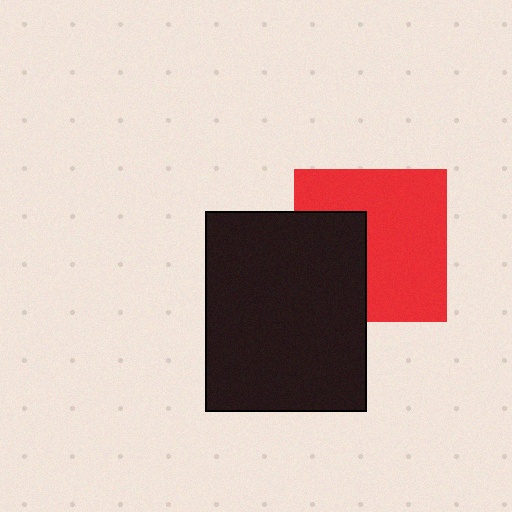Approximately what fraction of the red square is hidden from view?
Roughly 35% of the red square is hidden behind the black rectangle.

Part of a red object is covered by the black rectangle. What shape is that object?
It is a square.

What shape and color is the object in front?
The object in front is a black rectangle.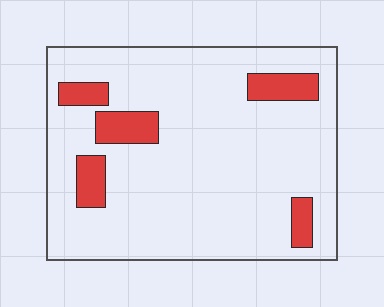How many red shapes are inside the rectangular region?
5.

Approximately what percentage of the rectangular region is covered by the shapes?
Approximately 15%.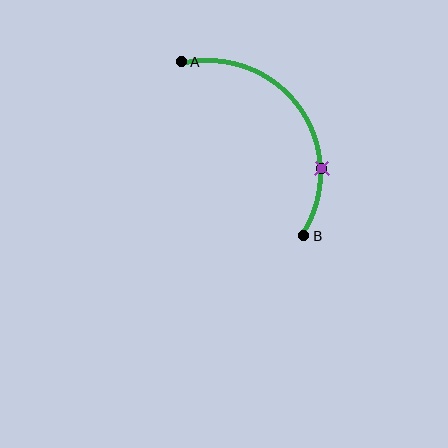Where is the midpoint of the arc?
The arc midpoint is the point on the curve farthest from the straight line joining A and B. It sits above and to the right of that line.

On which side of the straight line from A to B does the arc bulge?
The arc bulges above and to the right of the straight line connecting A and B.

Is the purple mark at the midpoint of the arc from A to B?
No. The purple mark lies on the arc but is closer to endpoint B. The arc midpoint would be at the point on the curve equidistant along the arc from both A and B.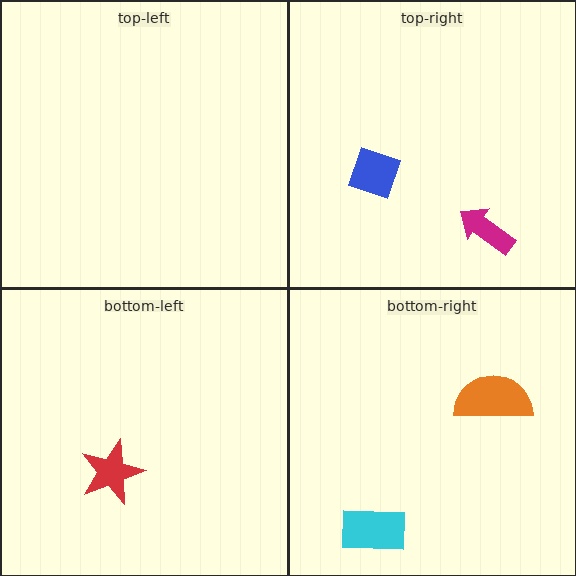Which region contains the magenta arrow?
The top-right region.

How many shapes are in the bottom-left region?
1.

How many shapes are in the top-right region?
2.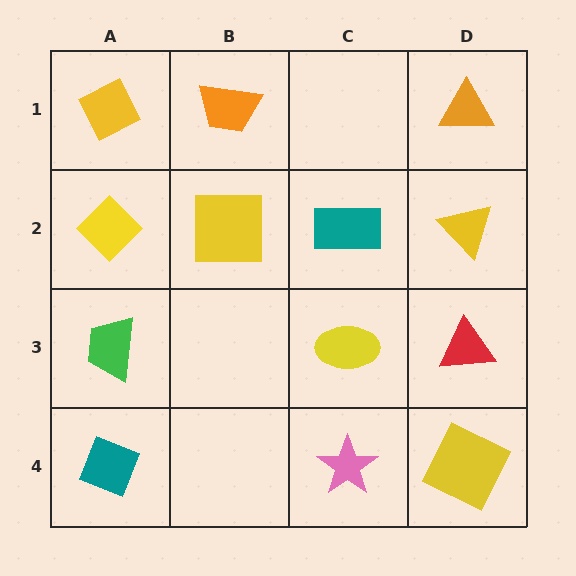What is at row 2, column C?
A teal rectangle.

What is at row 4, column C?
A pink star.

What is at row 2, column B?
A yellow square.